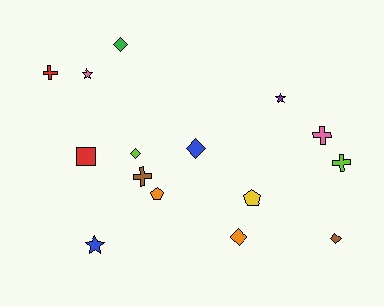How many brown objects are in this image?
There are 2 brown objects.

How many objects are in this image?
There are 15 objects.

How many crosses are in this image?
There are 4 crosses.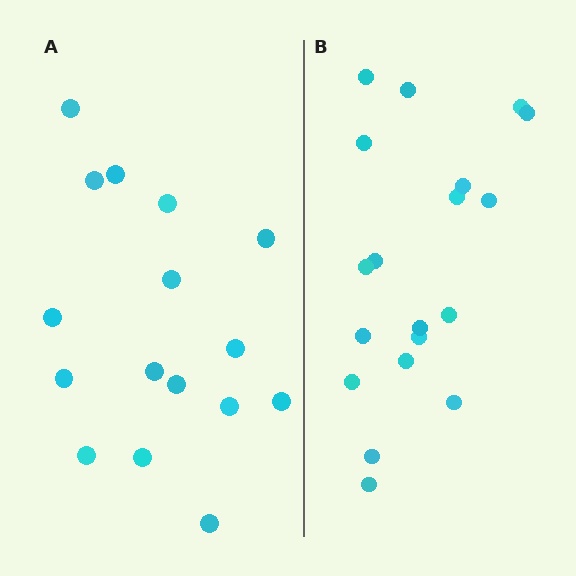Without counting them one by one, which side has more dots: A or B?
Region B (the right region) has more dots.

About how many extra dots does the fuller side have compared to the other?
Region B has just a few more — roughly 2 or 3 more dots than region A.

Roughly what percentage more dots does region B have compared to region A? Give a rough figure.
About 20% more.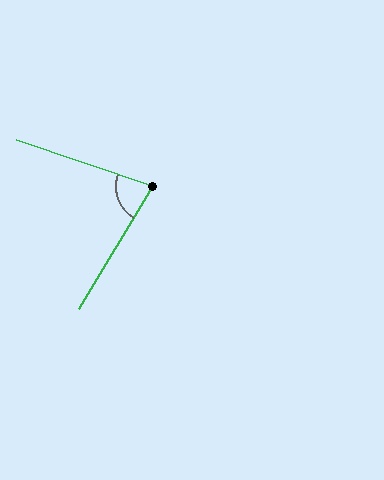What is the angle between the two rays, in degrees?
Approximately 78 degrees.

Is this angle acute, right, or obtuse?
It is acute.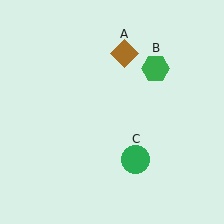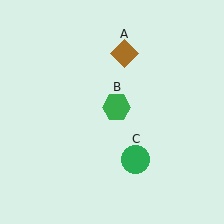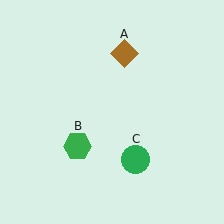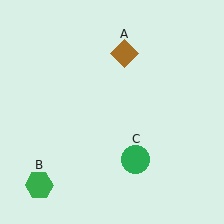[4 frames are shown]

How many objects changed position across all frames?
1 object changed position: green hexagon (object B).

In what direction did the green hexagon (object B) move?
The green hexagon (object B) moved down and to the left.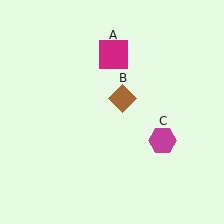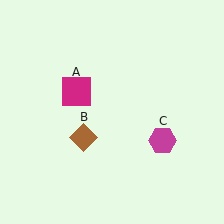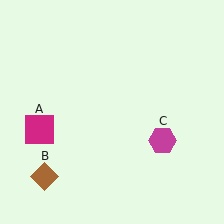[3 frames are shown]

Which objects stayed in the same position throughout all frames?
Magenta hexagon (object C) remained stationary.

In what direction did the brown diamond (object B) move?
The brown diamond (object B) moved down and to the left.